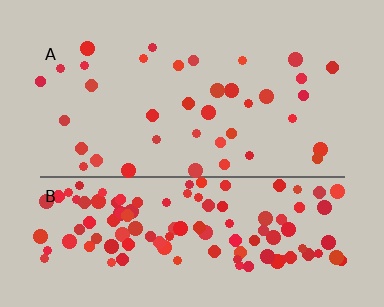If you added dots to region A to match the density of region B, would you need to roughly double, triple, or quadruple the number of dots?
Approximately triple.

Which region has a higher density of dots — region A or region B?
B (the bottom).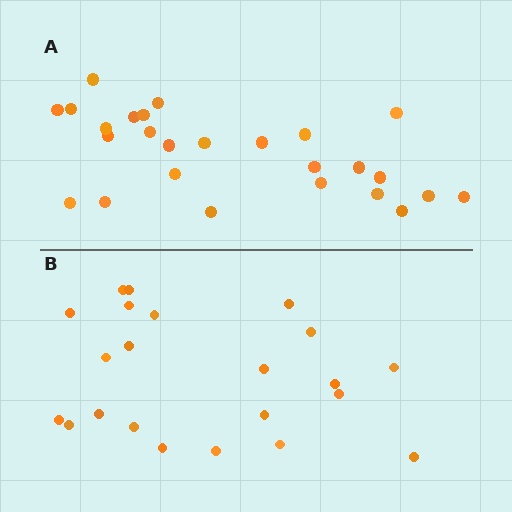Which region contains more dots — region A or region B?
Region A (the top region) has more dots.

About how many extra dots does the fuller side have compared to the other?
Region A has about 4 more dots than region B.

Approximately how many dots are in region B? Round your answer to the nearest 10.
About 20 dots. (The exact count is 22, which rounds to 20.)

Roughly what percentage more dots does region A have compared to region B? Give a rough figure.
About 20% more.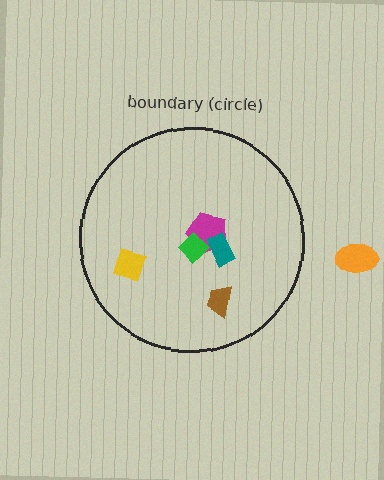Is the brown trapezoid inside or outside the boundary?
Inside.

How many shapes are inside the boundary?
5 inside, 1 outside.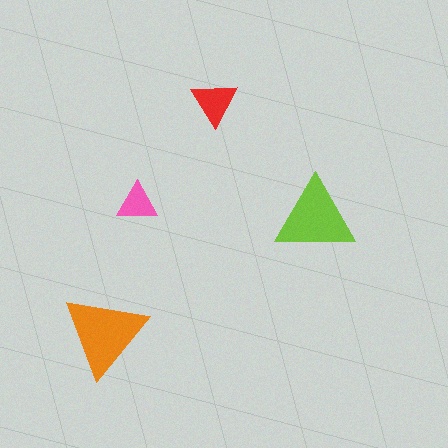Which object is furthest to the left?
The orange triangle is leftmost.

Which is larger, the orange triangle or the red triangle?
The orange one.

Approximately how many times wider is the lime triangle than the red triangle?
About 1.5 times wider.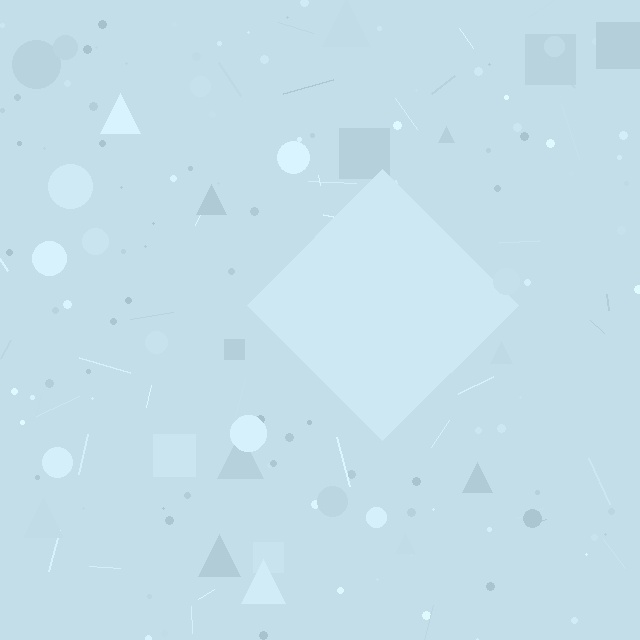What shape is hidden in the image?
A diamond is hidden in the image.